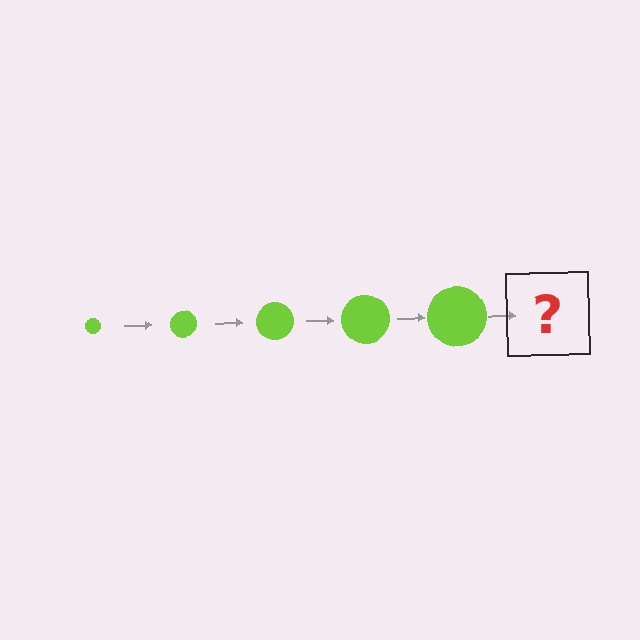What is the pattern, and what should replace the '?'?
The pattern is that the circle gets progressively larger each step. The '?' should be a lime circle, larger than the previous one.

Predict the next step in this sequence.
The next step is a lime circle, larger than the previous one.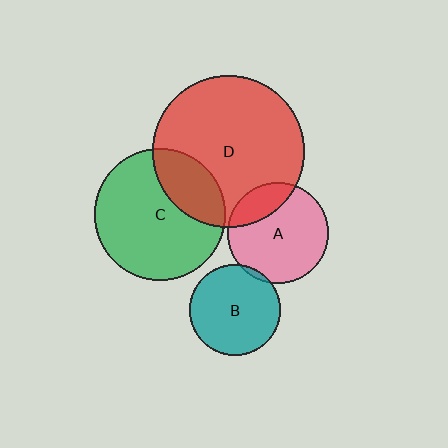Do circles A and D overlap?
Yes.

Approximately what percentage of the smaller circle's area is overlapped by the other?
Approximately 20%.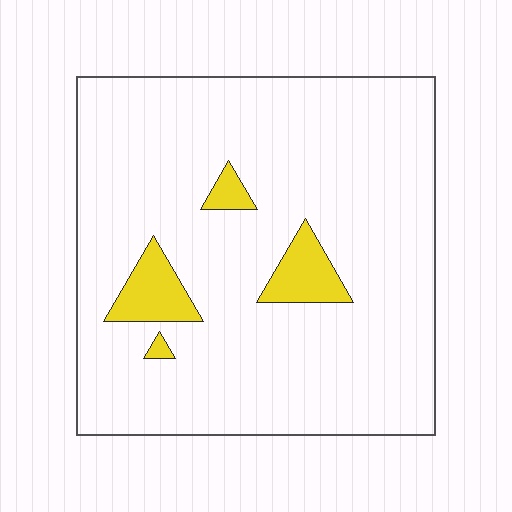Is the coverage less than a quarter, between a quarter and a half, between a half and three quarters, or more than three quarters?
Less than a quarter.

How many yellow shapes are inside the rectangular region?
4.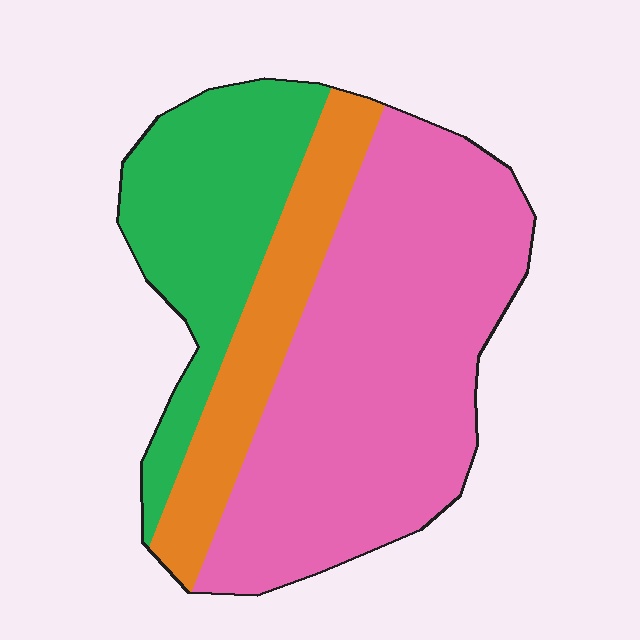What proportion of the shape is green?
Green covers about 25% of the shape.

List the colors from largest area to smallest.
From largest to smallest: pink, green, orange.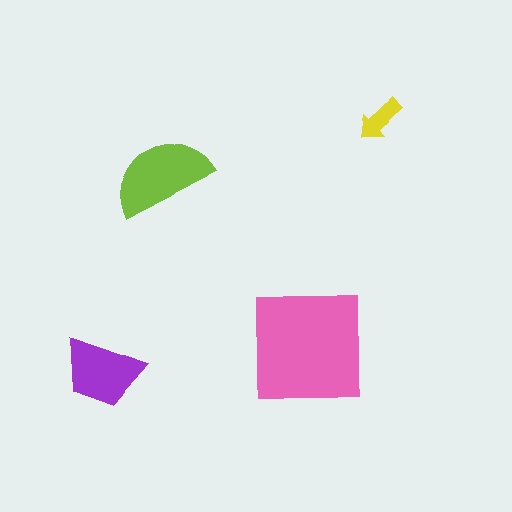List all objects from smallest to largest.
The yellow arrow, the purple trapezoid, the lime semicircle, the pink square.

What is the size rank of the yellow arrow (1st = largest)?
4th.